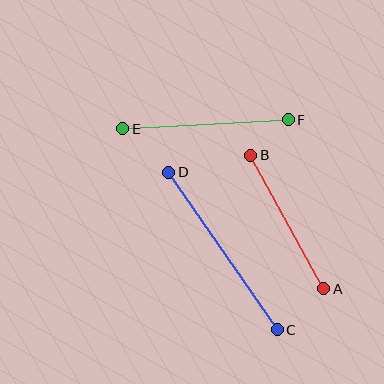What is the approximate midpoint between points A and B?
The midpoint is at approximately (287, 222) pixels.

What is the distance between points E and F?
The distance is approximately 166 pixels.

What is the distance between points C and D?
The distance is approximately 192 pixels.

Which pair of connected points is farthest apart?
Points C and D are farthest apart.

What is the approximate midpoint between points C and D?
The midpoint is at approximately (223, 251) pixels.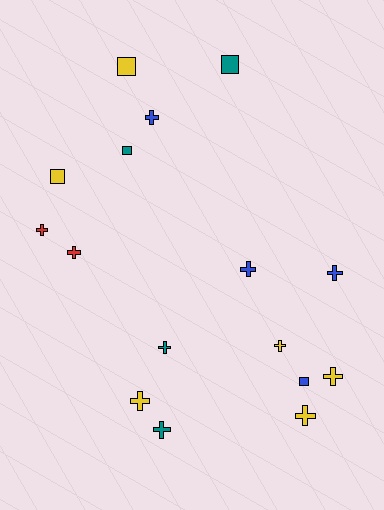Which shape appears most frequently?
Cross, with 11 objects.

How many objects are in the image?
There are 16 objects.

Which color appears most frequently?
Yellow, with 6 objects.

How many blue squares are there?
There is 1 blue square.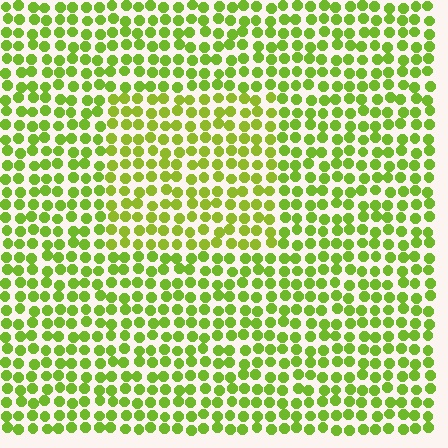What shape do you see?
I see a rectangle.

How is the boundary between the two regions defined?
The boundary is defined purely by a slight shift in hue (about 14 degrees). Spacing, size, and orientation are identical on both sides.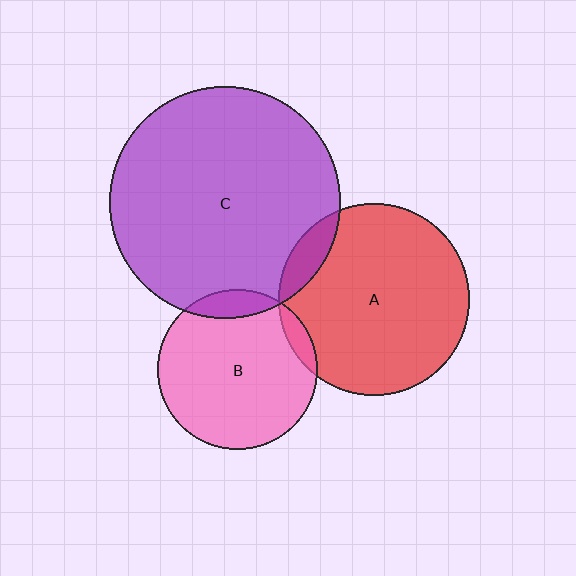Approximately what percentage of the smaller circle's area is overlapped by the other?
Approximately 5%.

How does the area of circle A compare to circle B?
Approximately 1.4 times.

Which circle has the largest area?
Circle C (purple).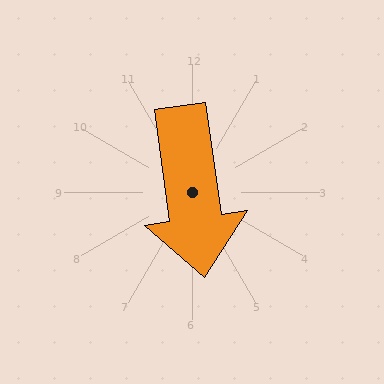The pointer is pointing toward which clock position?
Roughly 6 o'clock.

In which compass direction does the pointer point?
South.